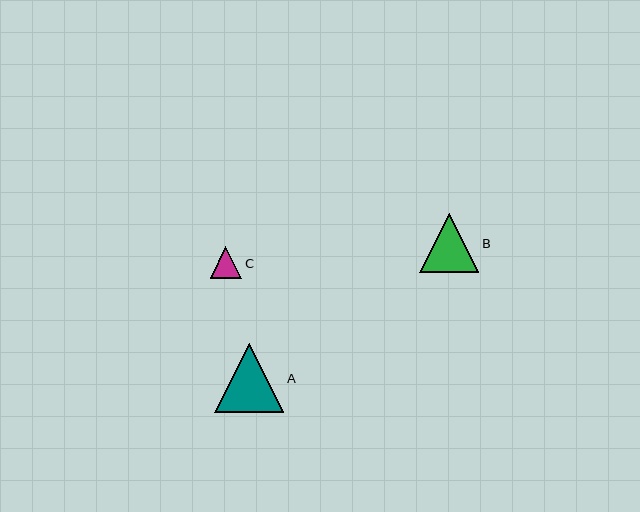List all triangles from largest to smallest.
From largest to smallest: A, B, C.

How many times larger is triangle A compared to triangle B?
Triangle A is approximately 1.2 times the size of triangle B.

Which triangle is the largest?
Triangle A is the largest with a size of approximately 69 pixels.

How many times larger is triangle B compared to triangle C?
Triangle B is approximately 1.9 times the size of triangle C.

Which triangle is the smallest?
Triangle C is the smallest with a size of approximately 31 pixels.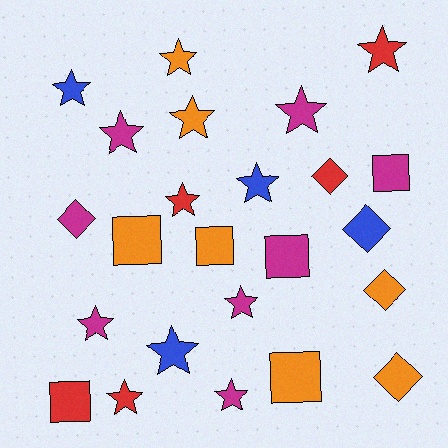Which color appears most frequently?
Magenta, with 8 objects.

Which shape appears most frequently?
Star, with 13 objects.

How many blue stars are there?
There are 3 blue stars.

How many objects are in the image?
There are 24 objects.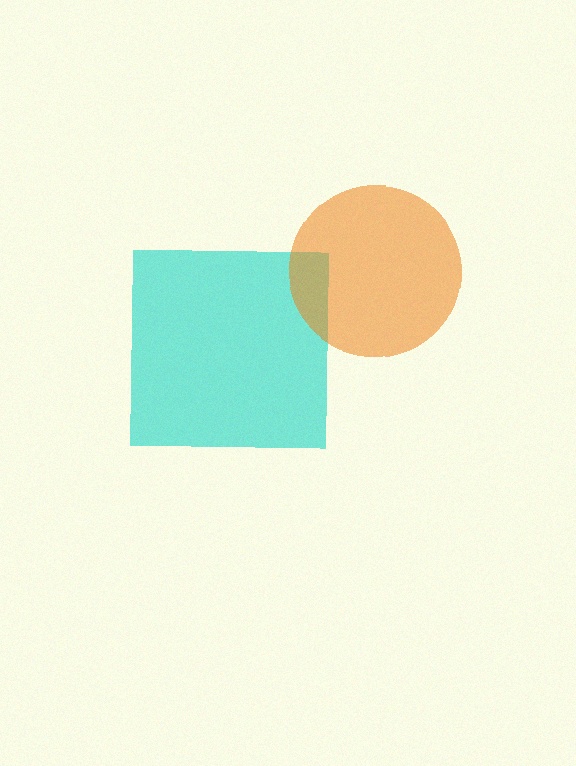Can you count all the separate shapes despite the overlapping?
Yes, there are 2 separate shapes.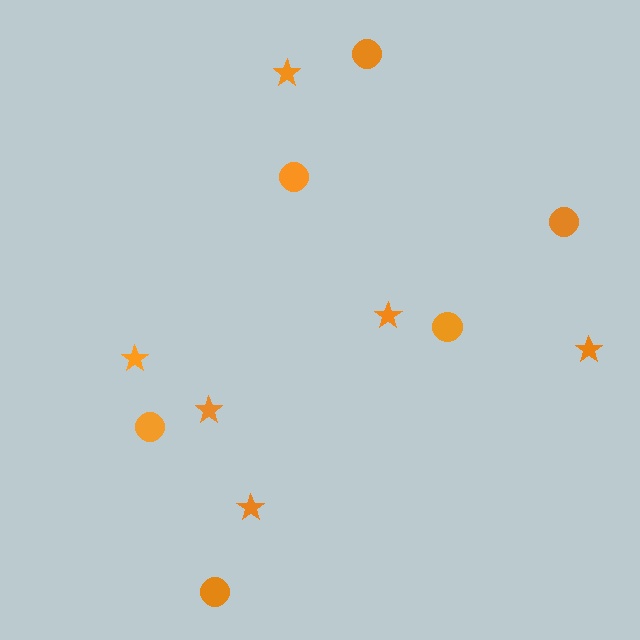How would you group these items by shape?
There are 2 groups: one group of circles (6) and one group of stars (6).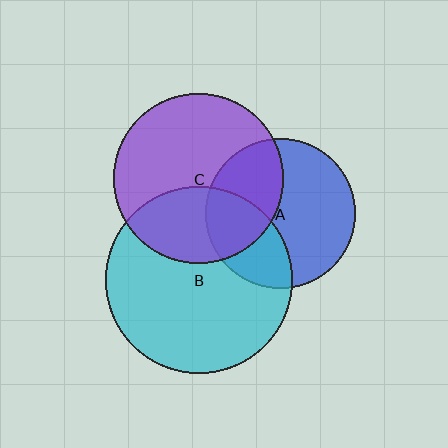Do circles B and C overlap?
Yes.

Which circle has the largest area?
Circle B (cyan).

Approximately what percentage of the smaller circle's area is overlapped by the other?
Approximately 35%.